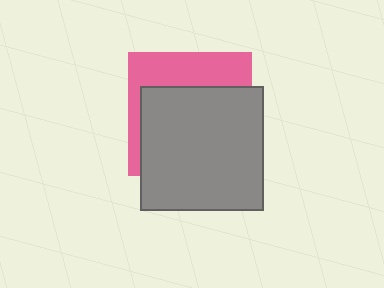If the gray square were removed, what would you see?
You would see the complete pink square.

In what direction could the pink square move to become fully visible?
The pink square could move up. That would shift it out from behind the gray square entirely.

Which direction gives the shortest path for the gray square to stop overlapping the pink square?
Moving down gives the shortest separation.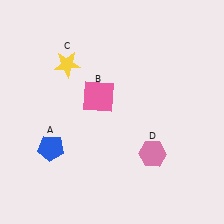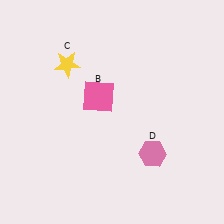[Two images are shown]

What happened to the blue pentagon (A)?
The blue pentagon (A) was removed in Image 2. It was in the bottom-left area of Image 1.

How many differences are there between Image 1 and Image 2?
There is 1 difference between the two images.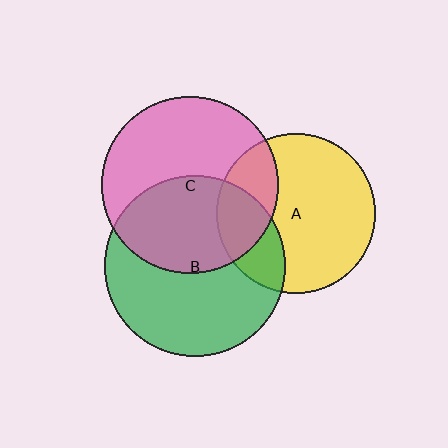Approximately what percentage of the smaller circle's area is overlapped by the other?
Approximately 45%.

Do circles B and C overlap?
Yes.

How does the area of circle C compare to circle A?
Approximately 1.2 times.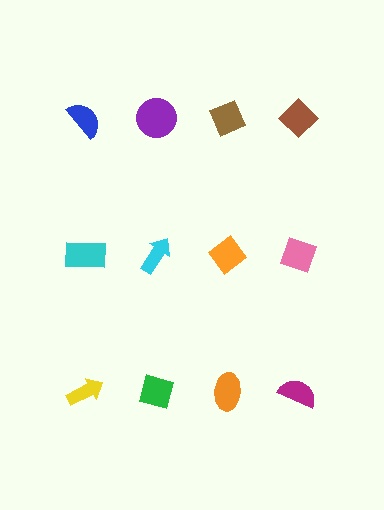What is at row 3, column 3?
An orange ellipse.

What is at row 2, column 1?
A cyan rectangle.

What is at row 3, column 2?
A green diamond.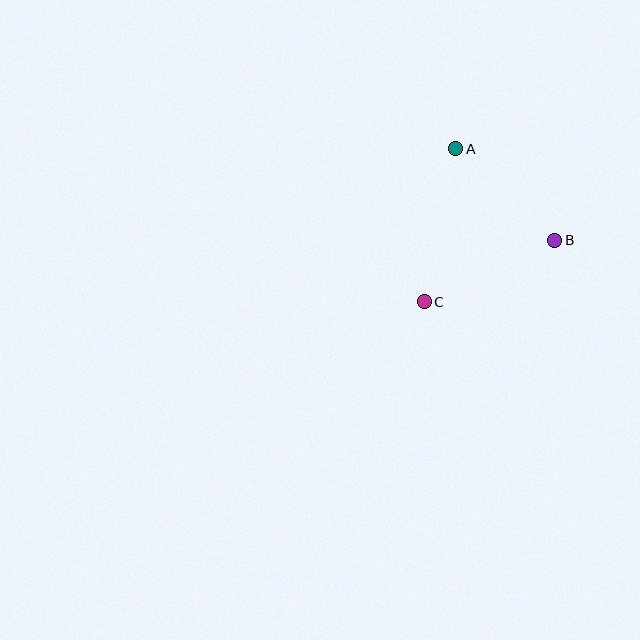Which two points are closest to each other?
Points A and B are closest to each other.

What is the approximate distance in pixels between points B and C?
The distance between B and C is approximately 144 pixels.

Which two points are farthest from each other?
Points A and C are farthest from each other.